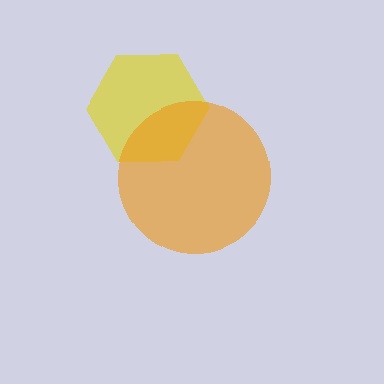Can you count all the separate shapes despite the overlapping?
Yes, there are 2 separate shapes.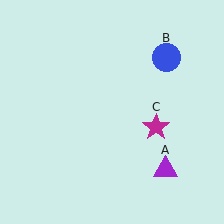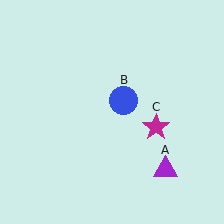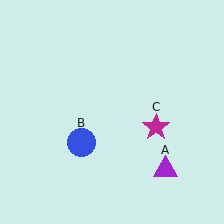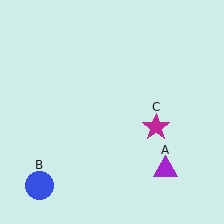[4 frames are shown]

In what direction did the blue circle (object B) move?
The blue circle (object B) moved down and to the left.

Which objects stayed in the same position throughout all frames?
Purple triangle (object A) and magenta star (object C) remained stationary.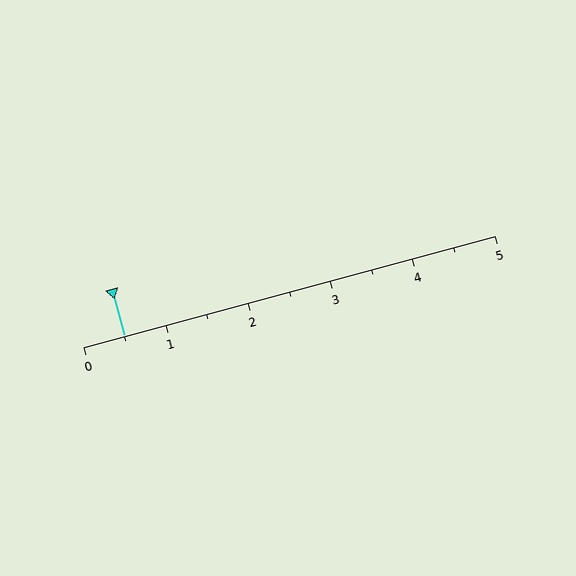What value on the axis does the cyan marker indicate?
The marker indicates approximately 0.5.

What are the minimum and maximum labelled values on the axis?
The axis runs from 0 to 5.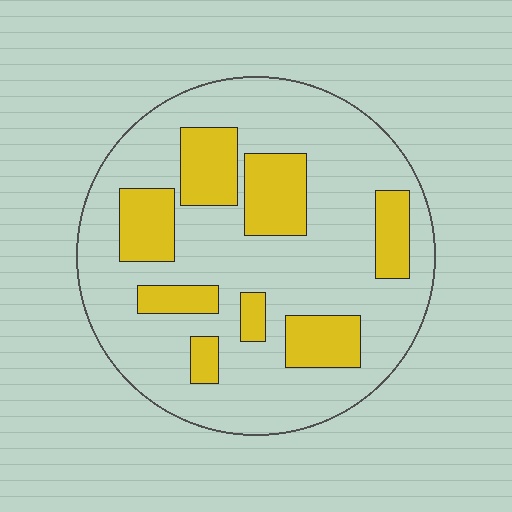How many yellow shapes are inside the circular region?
8.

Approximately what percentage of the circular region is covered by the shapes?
Approximately 25%.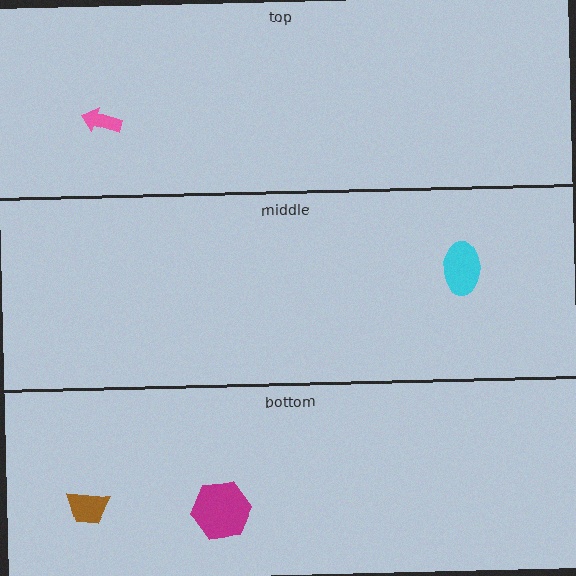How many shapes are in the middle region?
1.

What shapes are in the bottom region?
The brown trapezoid, the magenta hexagon.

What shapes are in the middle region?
The cyan ellipse.